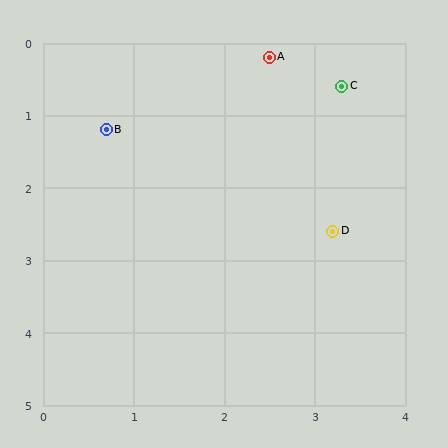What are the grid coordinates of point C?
Point C is at approximately (3.3, 0.6).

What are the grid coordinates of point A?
Point A is at approximately (2.5, 0.2).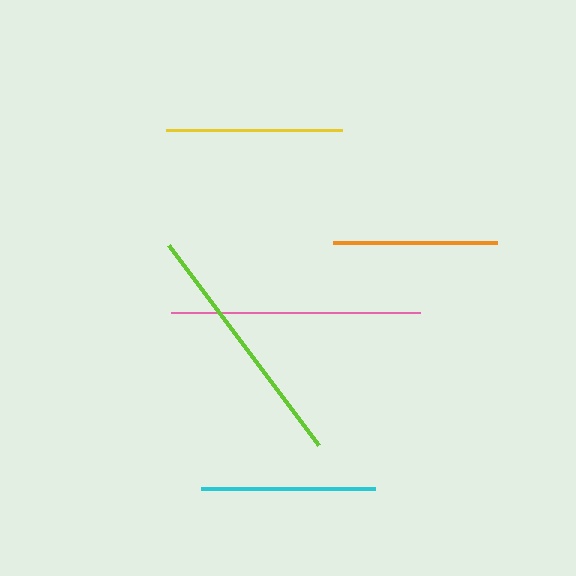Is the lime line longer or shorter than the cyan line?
The lime line is longer than the cyan line.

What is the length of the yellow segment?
The yellow segment is approximately 177 pixels long.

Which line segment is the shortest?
The orange line is the shortest at approximately 164 pixels.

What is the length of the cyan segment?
The cyan segment is approximately 174 pixels long.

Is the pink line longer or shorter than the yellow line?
The pink line is longer than the yellow line.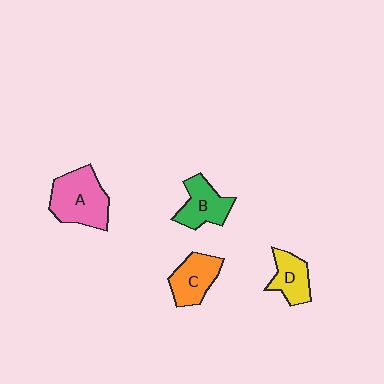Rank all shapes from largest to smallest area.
From largest to smallest: A (pink), C (orange), B (green), D (yellow).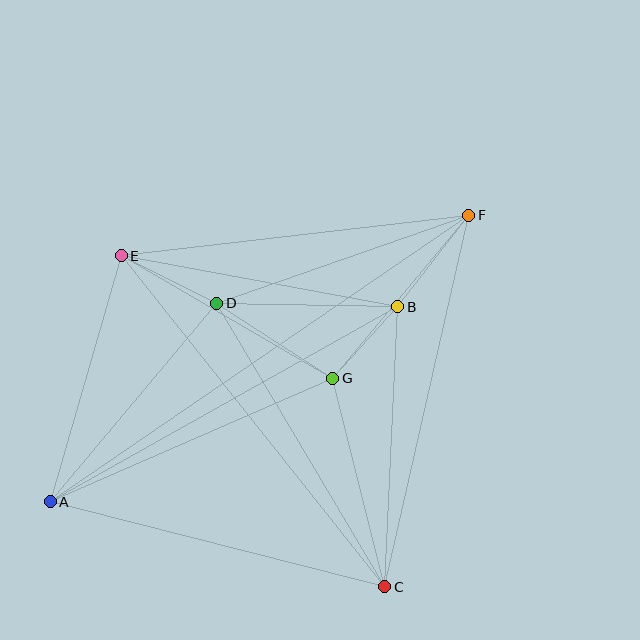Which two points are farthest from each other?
Points A and F are farthest from each other.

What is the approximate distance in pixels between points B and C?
The distance between B and C is approximately 280 pixels.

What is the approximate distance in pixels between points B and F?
The distance between B and F is approximately 116 pixels.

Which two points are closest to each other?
Points B and G are closest to each other.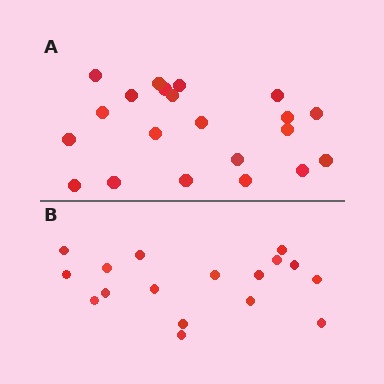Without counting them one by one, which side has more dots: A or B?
Region A (the top region) has more dots.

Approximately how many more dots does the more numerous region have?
Region A has about 4 more dots than region B.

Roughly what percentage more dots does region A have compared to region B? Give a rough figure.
About 25% more.